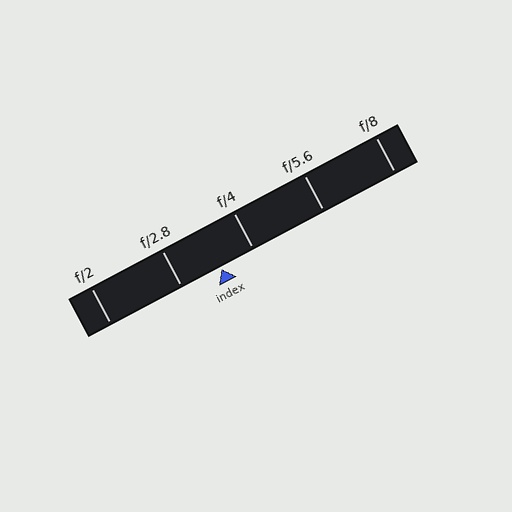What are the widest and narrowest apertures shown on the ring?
The widest aperture shown is f/2 and the narrowest is f/8.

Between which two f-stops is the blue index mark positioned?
The index mark is between f/2.8 and f/4.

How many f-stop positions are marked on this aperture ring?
There are 5 f-stop positions marked.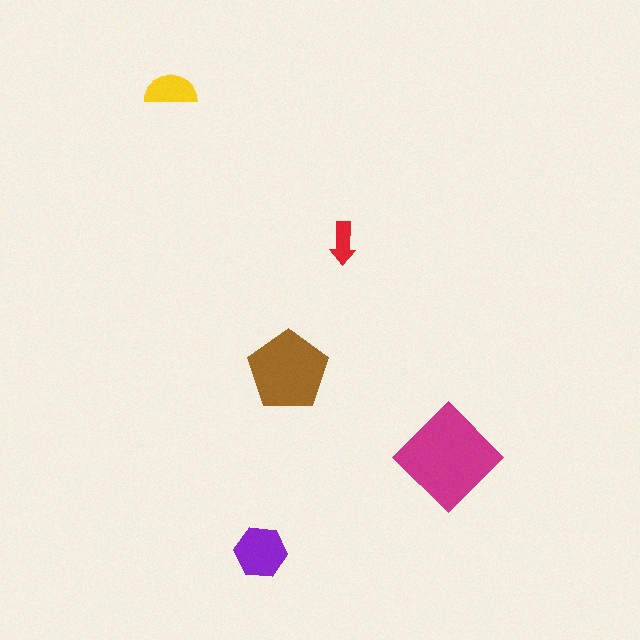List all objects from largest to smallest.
The magenta diamond, the brown pentagon, the purple hexagon, the yellow semicircle, the red arrow.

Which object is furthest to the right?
The magenta diamond is rightmost.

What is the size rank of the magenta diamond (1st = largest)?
1st.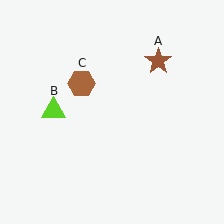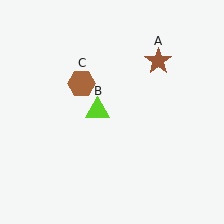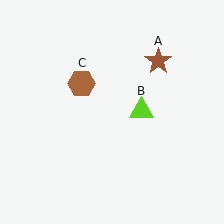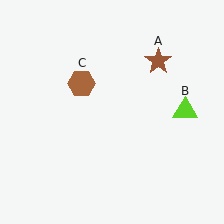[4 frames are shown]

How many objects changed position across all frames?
1 object changed position: lime triangle (object B).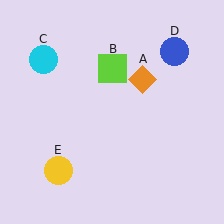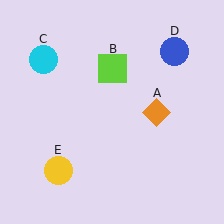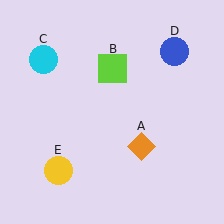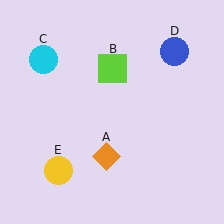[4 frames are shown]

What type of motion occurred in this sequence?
The orange diamond (object A) rotated clockwise around the center of the scene.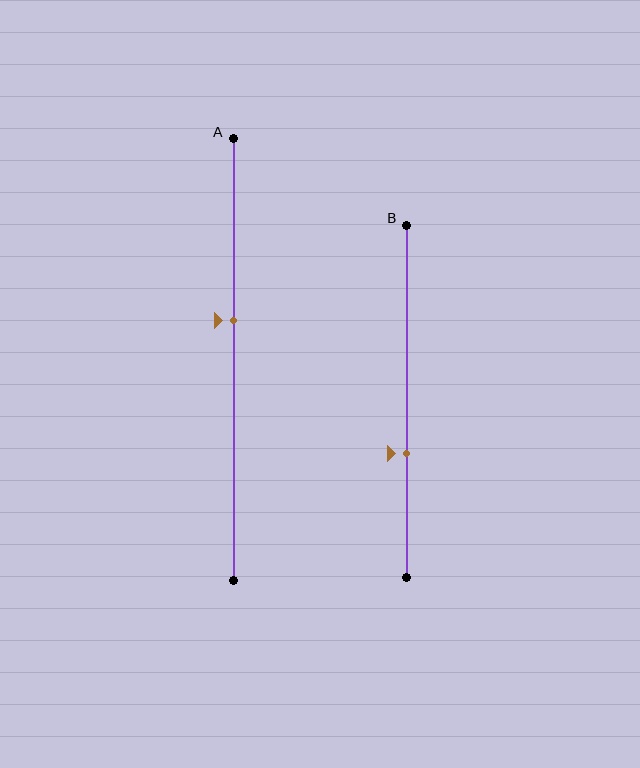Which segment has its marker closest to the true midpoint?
Segment A has its marker closest to the true midpoint.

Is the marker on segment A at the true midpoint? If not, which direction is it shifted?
No, the marker on segment A is shifted upward by about 9% of the segment length.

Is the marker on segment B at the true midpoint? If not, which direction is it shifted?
No, the marker on segment B is shifted downward by about 15% of the segment length.